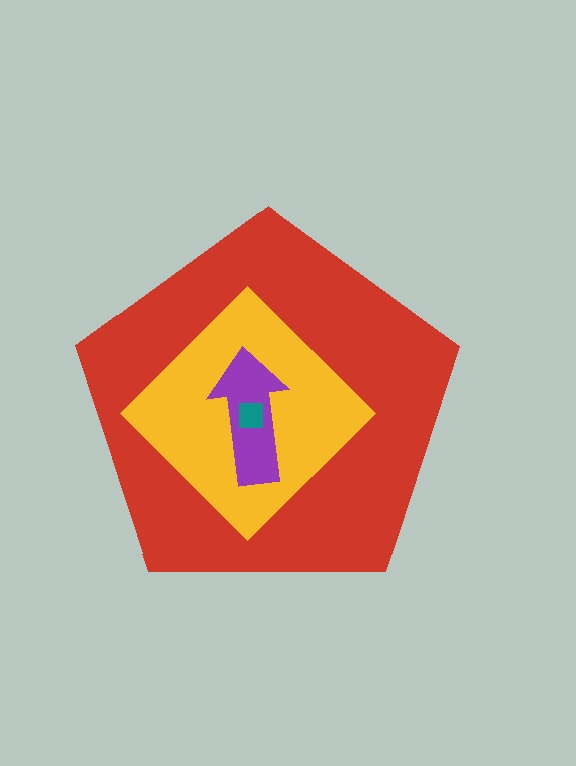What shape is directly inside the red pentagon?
The yellow diamond.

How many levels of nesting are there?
4.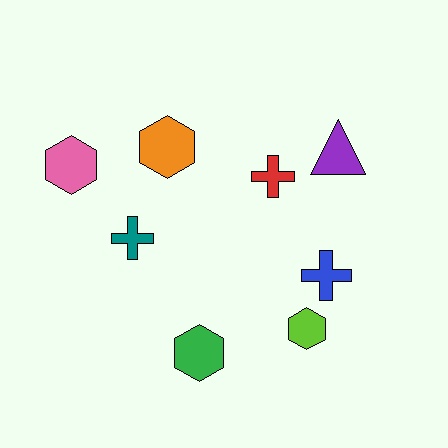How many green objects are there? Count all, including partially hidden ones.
There is 1 green object.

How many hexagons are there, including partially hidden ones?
There are 4 hexagons.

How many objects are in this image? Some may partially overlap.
There are 8 objects.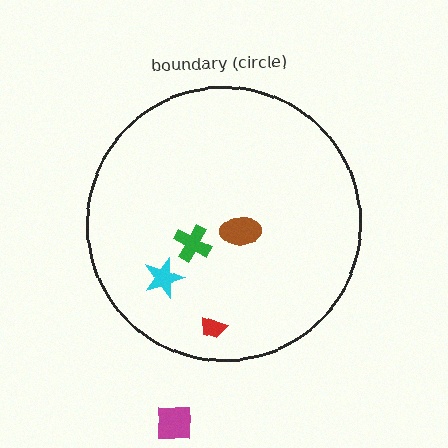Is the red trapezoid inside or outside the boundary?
Inside.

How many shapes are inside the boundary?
4 inside, 1 outside.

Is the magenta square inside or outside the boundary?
Outside.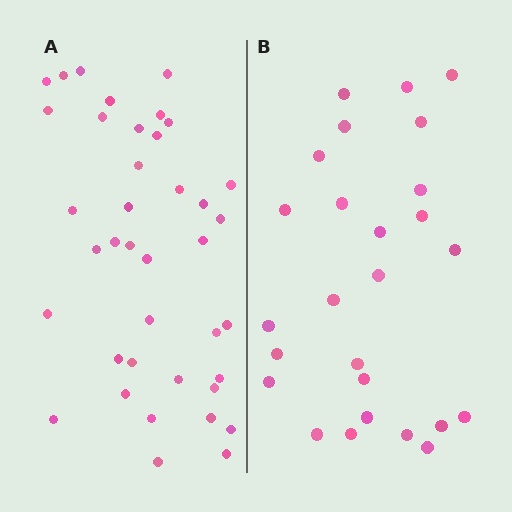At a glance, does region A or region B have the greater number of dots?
Region A (the left region) has more dots.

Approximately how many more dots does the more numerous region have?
Region A has approximately 15 more dots than region B.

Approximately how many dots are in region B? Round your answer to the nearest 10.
About 30 dots. (The exact count is 26, which rounds to 30.)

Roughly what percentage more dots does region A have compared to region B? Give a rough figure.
About 50% more.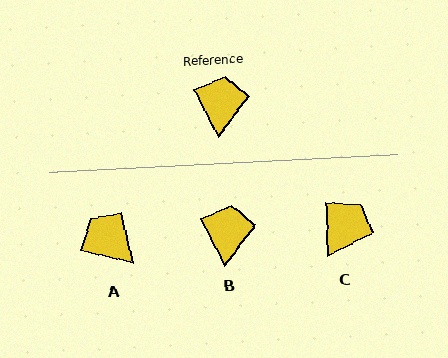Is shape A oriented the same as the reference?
No, it is off by about 50 degrees.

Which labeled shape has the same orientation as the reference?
B.